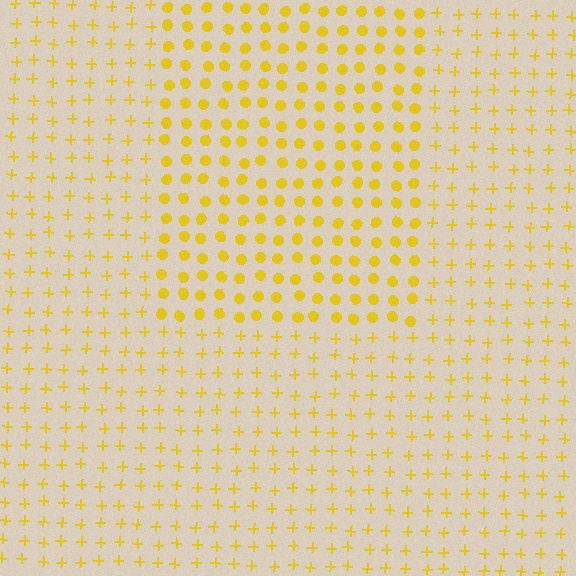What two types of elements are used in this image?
The image uses circles inside the rectangle region and plus signs outside it.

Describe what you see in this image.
The image is filled with small yellow elements arranged in a uniform grid. A rectangle-shaped region contains circles, while the surrounding area contains plus signs. The boundary is defined purely by the change in element shape.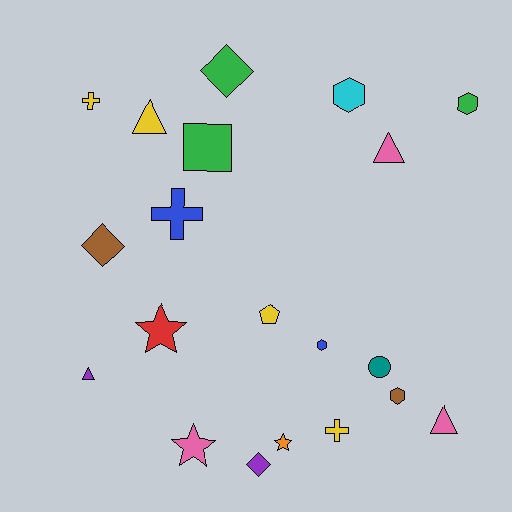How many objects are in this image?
There are 20 objects.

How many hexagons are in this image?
There are 4 hexagons.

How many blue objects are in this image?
There are 2 blue objects.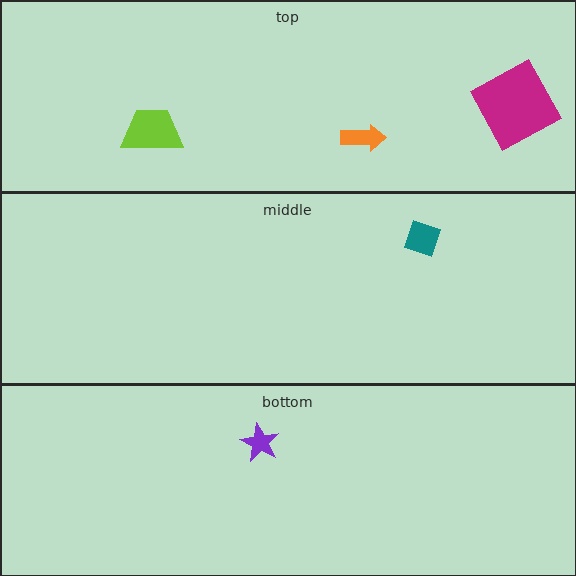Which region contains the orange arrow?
The top region.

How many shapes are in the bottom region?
1.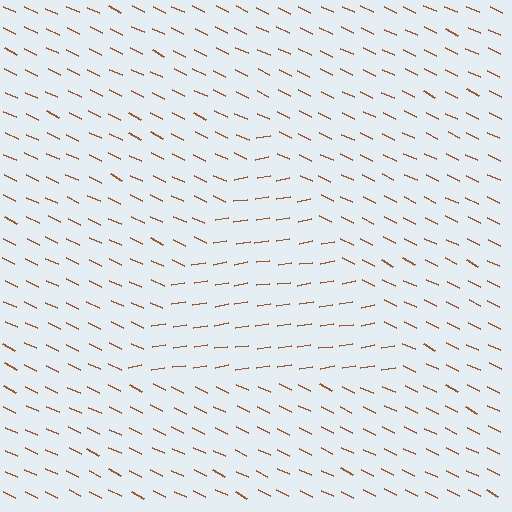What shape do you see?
I see a triangle.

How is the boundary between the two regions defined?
The boundary is defined purely by a change in line orientation (approximately 35 degrees difference). All lines are the same color and thickness.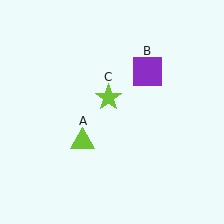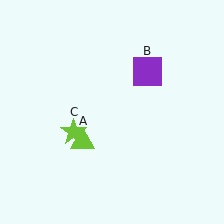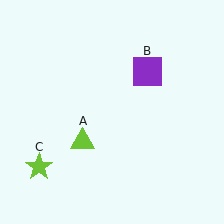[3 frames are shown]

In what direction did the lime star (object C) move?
The lime star (object C) moved down and to the left.